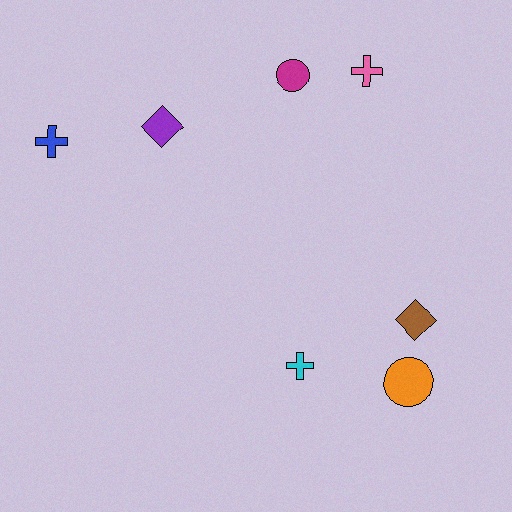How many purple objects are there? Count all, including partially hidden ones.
There is 1 purple object.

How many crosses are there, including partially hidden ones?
There are 3 crosses.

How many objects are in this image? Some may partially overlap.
There are 7 objects.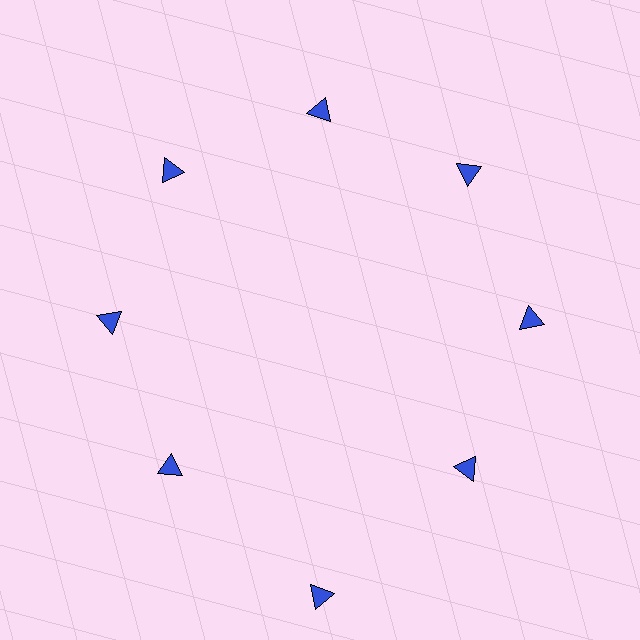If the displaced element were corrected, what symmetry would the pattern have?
It would have 8-fold rotational symmetry — the pattern would map onto itself every 45 degrees.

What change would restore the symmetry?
The symmetry would be restored by moving it inward, back onto the ring so that all 8 triangles sit at equal angles and equal distance from the center.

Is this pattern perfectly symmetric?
No. The 8 blue triangles are arranged in a ring, but one element near the 6 o'clock position is pushed outward from the center, breaking the 8-fold rotational symmetry.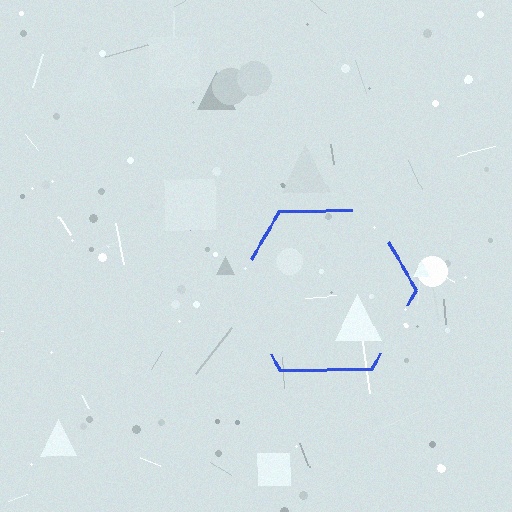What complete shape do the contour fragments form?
The contour fragments form a hexagon.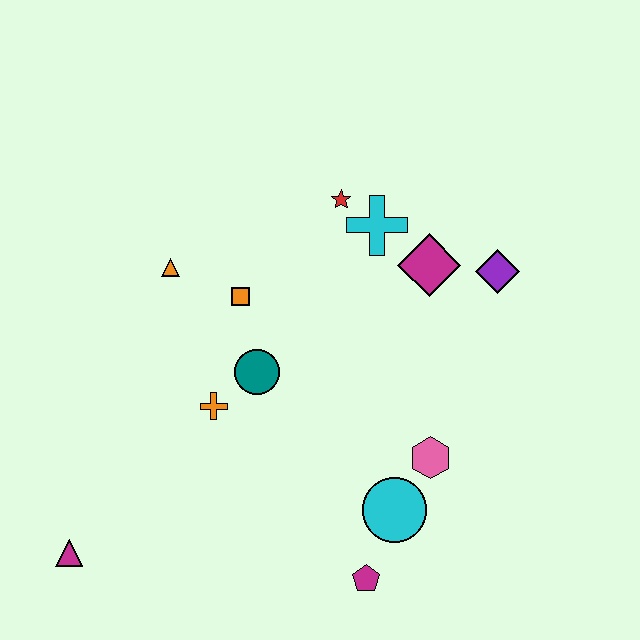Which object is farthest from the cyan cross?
The magenta triangle is farthest from the cyan cross.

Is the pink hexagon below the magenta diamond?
Yes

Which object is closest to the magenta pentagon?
The cyan circle is closest to the magenta pentagon.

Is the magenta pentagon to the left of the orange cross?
No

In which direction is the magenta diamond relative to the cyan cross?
The magenta diamond is to the right of the cyan cross.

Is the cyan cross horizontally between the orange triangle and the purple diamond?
Yes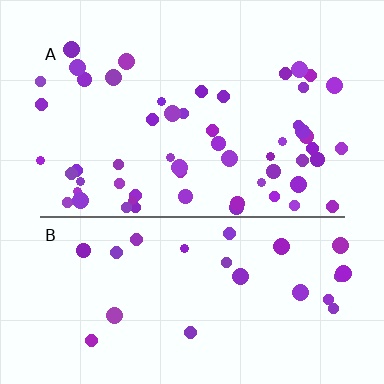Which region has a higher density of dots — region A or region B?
A (the top).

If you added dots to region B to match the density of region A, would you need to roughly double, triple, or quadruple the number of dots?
Approximately double.